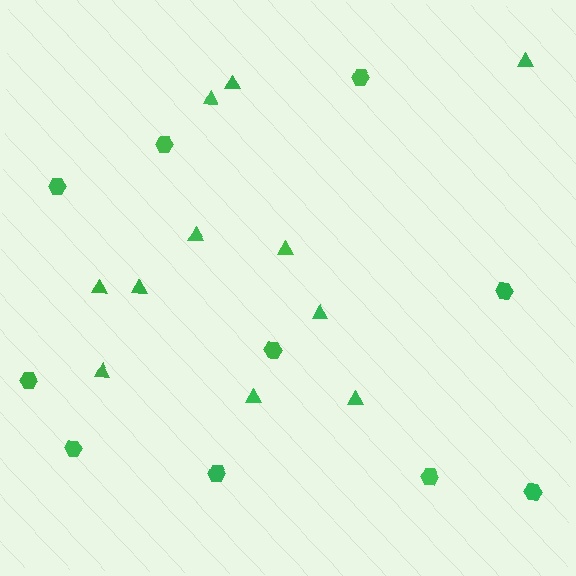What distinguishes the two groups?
There are 2 groups: one group of triangles (11) and one group of hexagons (10).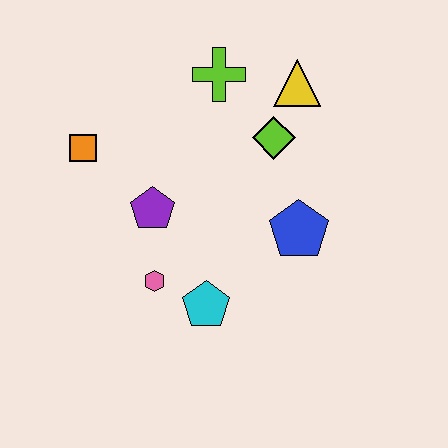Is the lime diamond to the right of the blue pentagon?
No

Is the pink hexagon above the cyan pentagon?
Yes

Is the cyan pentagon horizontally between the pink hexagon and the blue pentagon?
Yes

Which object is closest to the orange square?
The purple pentagon is closest to the orange square.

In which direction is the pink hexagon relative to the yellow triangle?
The pink hexagon is below the yellow triangle.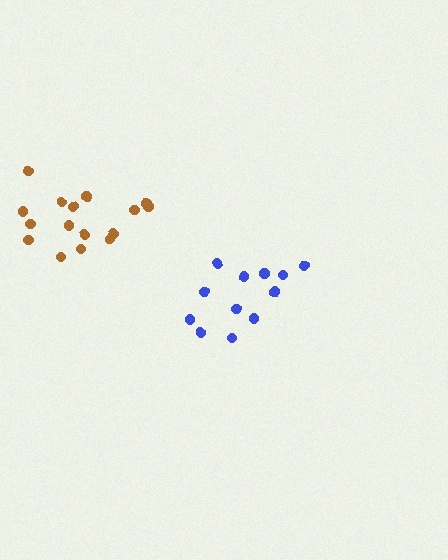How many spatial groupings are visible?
There are 2 spatial groupings.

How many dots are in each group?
Group 1: 12 dots, Group 2: 16 dots (28 total).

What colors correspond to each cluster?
The clusters are colored: blue, brown.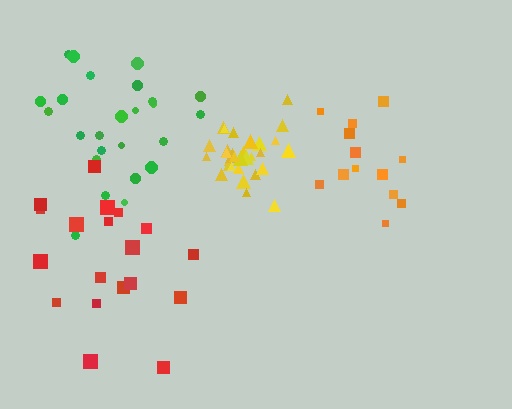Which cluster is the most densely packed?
Yellow.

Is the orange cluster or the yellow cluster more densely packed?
Yellow.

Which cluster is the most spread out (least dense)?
Orange.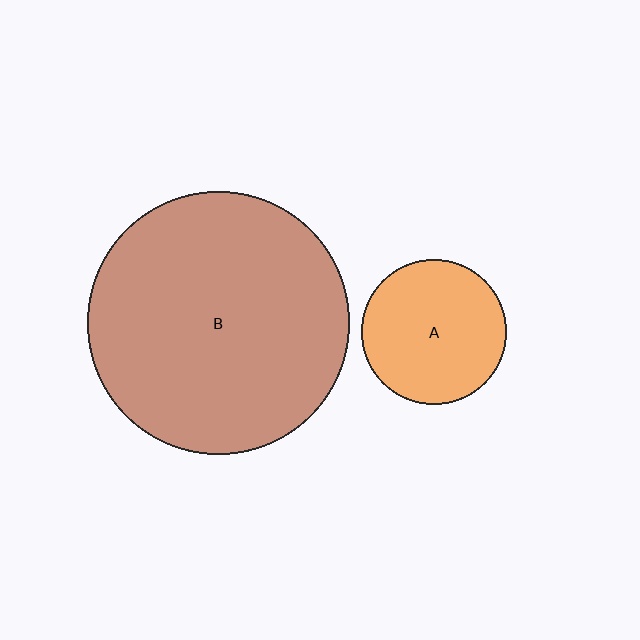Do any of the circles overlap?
No, none of the circles overlap.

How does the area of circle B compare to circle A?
Approximately 3.3 times.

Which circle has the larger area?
Circle B (brown).